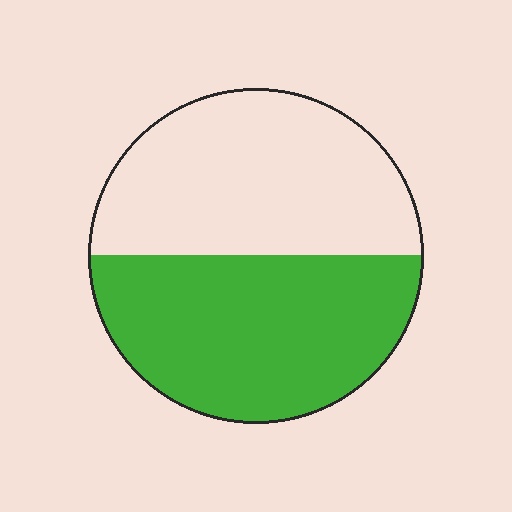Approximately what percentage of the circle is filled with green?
Approximately 50%.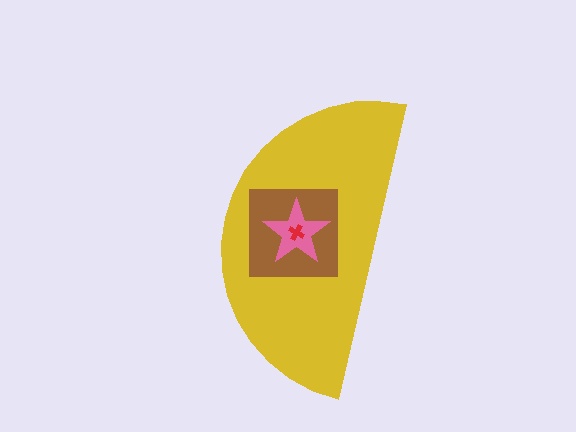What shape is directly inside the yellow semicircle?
The brown square.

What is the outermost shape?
The yellow semicircle.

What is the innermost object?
The red cross.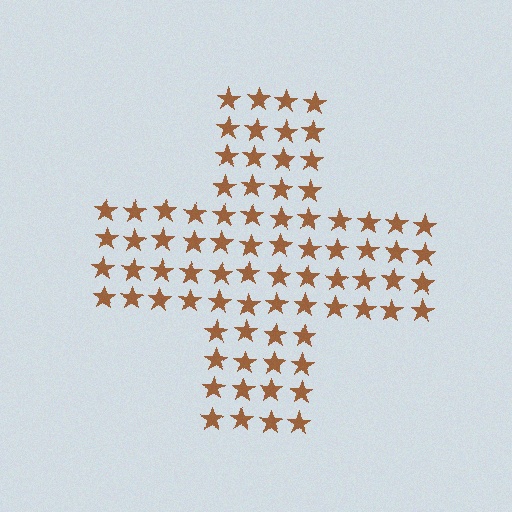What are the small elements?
The small elements are stars.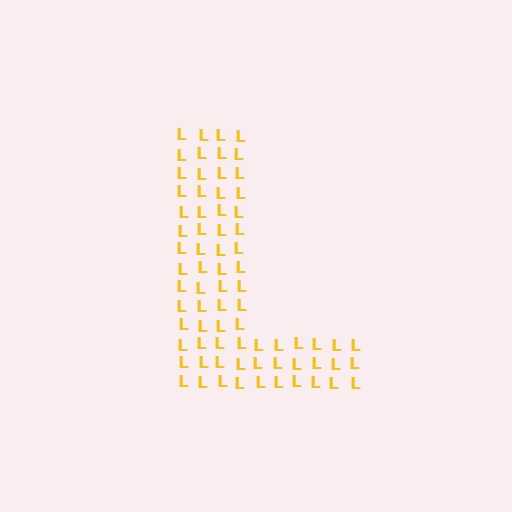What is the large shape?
The large shape is the letter L.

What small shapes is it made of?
It is made of small letter L's.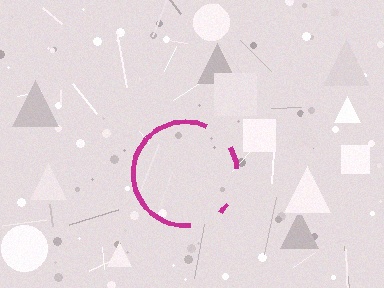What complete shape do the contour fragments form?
The contour fragments form a circle.